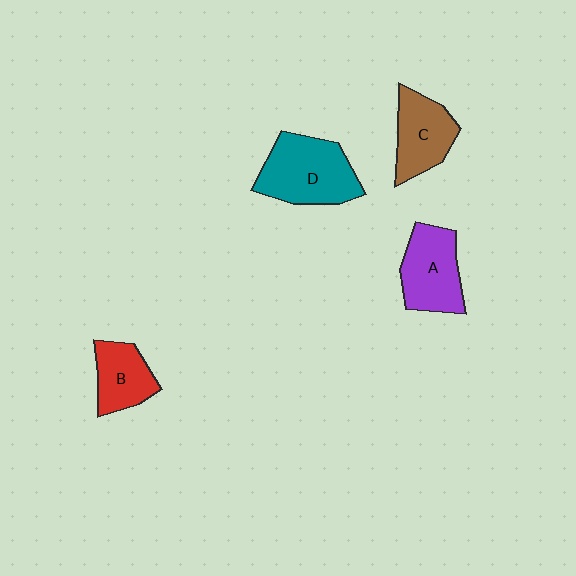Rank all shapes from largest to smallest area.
From largest to smallest: D (teal), A (purple), C (brown), B (red).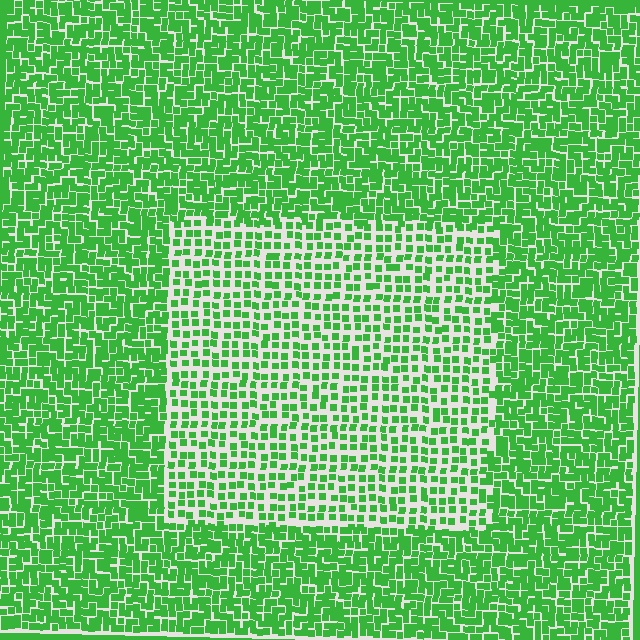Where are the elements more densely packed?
The elements are more densely packed outside the rectangle boundary.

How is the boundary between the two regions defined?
The boundary is defined by a change in element density (approximately 1.9x ratio). All elements are the same color, size, and shape.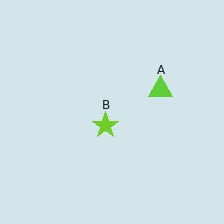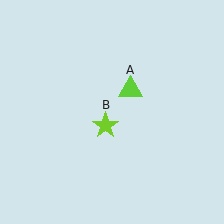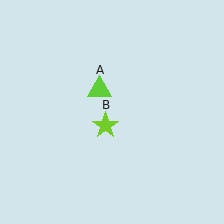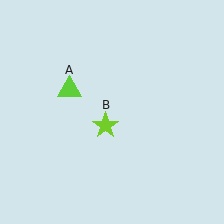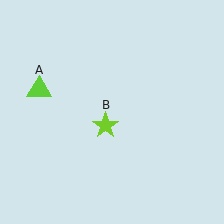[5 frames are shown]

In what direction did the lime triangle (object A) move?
The lime triangle (object A) moved left.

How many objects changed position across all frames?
1 object changed position: lime triangle (object A).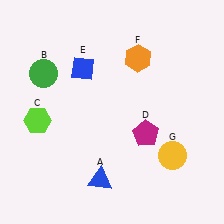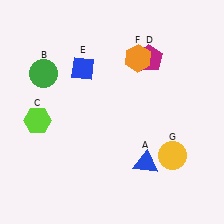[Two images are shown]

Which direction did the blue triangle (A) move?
The blue triangle (A) moved right.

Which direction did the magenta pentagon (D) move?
The magenta pentagon (D) moved up.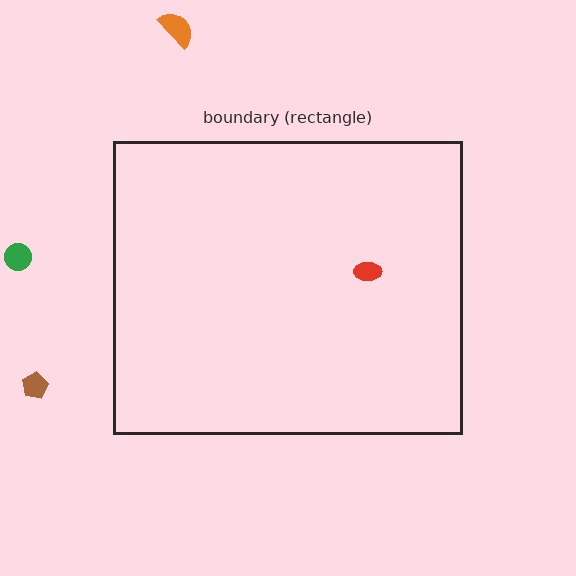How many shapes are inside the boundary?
1 inside, 3 outside.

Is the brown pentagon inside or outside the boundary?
Outside.